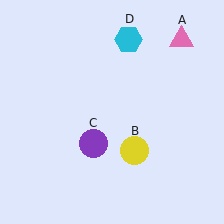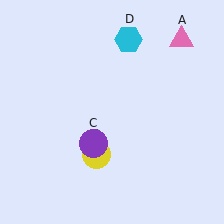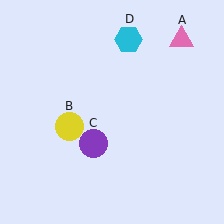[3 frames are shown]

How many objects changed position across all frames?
1 object changed position: yellow circle (object B).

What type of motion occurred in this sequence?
The yellow circle (object B) rotated clockwise around the center of the scene.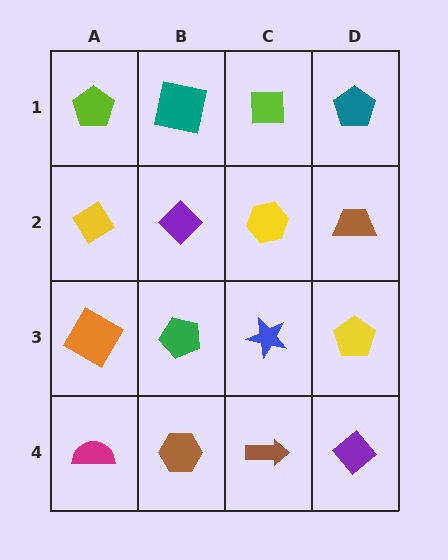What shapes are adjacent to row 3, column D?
A brown trapezoid (row 2, column D), a purple diamond (row 4, column D), a blue star (row 3, column C).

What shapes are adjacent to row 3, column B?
A purple diamond (row 2, column B), a brown hexagon (row 4, column B), an orange square (row 3, column A), a blue star (row 3, column C).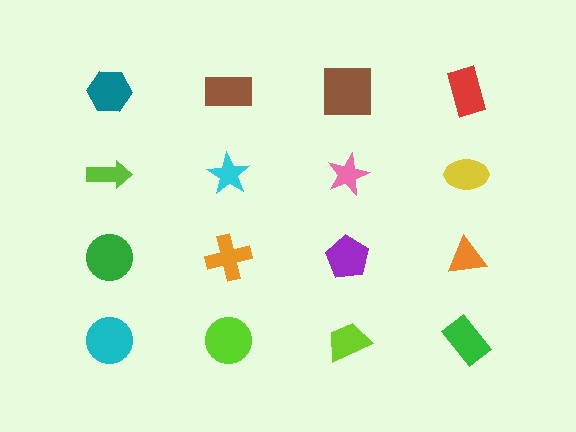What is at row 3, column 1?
A green circle.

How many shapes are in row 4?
4 shapes.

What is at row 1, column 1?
A teal hexagon.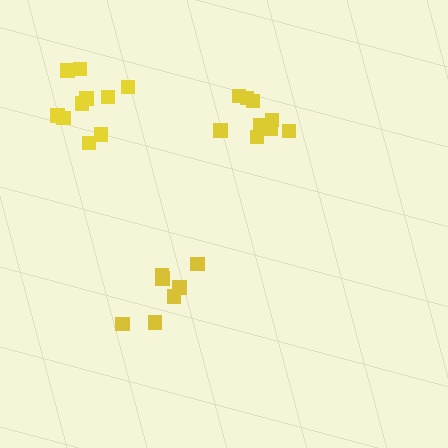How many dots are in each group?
Group 1: 9 dots, Group 2: 7 dots, Group 3: 10 dots (26 total).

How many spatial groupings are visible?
There are 3 spatial groupings.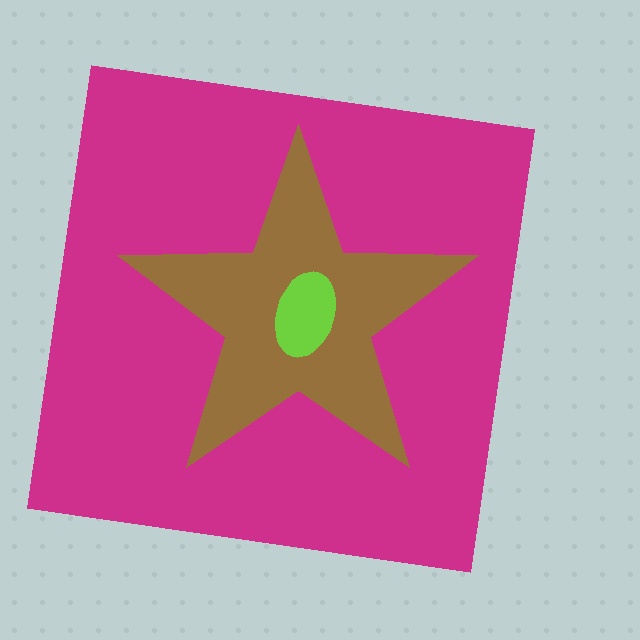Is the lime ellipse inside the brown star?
Yes.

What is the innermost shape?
The lime ellipse.